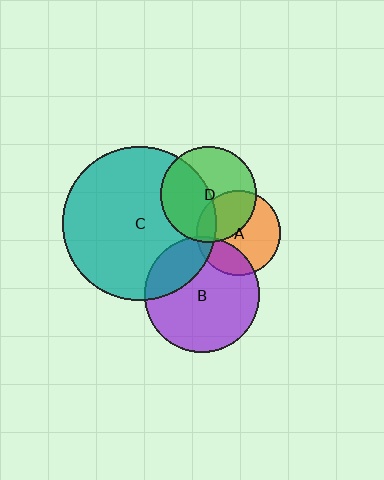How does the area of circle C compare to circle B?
Approximately 1.8 times.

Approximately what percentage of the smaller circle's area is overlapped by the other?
Approximately 45%.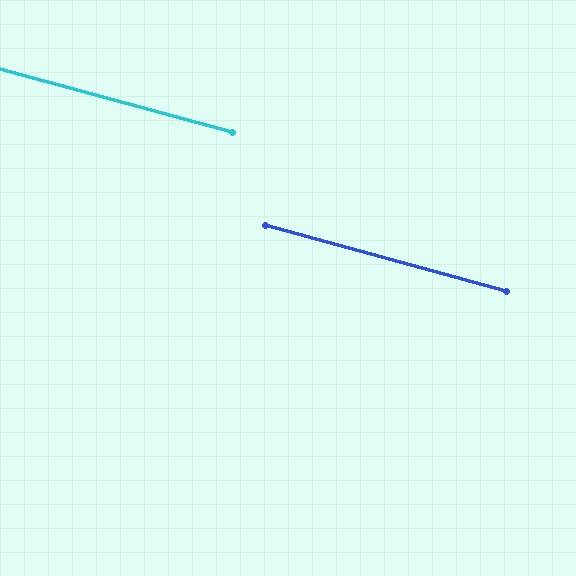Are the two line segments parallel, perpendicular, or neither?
Parallel — their directions differ by only 0.2°.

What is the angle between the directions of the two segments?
Approximately 0 degrees.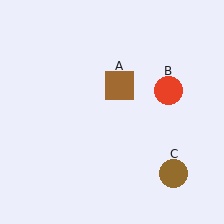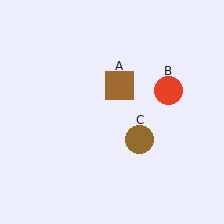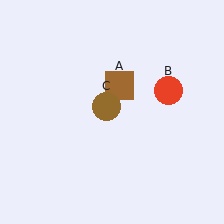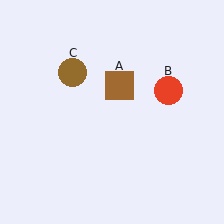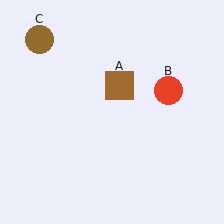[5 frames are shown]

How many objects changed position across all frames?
1 object changed position: brown circle (object C).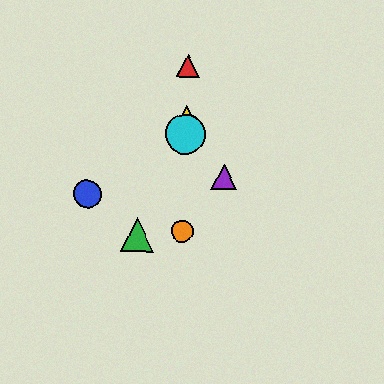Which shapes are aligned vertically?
The red triangle, the yellow triangle, the orange circle, the cyan circle are aligned vertically.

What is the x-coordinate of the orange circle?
The orange circle is at x≈183.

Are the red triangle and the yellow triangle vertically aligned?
Yes, both are at x≈188.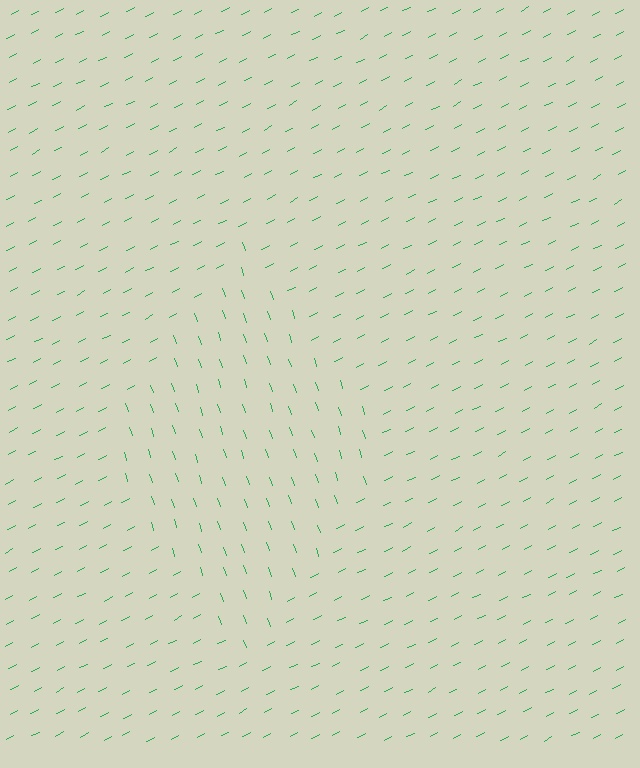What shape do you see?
I see a diamond.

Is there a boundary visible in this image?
Yes, there is a texture boundary formed by a change in line orientation.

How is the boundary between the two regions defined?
The boundary is defined purely by a change in line orientation (approximately 81 degrees difference). All lines are the same color and thickness.